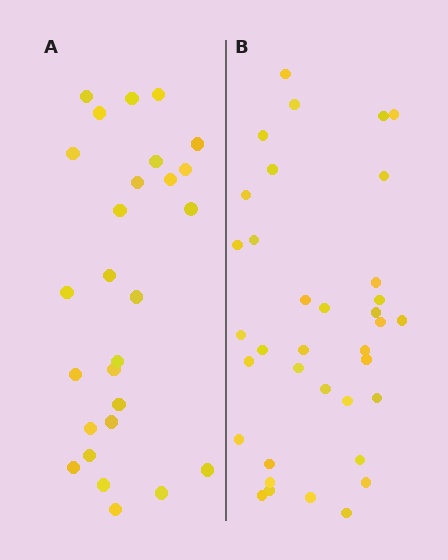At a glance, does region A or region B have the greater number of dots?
Region B (the right region) has more dots.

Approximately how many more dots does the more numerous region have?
Region B has roughly 8 or so more dots than region A.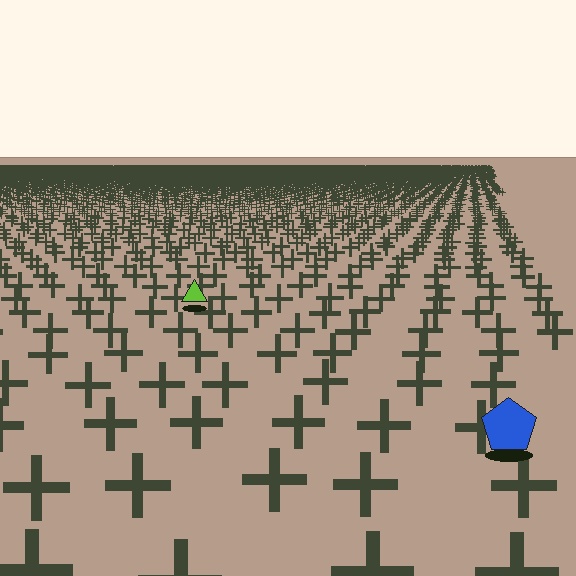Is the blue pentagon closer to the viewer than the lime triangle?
Yes. The blue pentagon is closer — you can tell from the texture gradient: the ground texture is coarser near it.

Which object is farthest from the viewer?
The lime triangle is farthest from the viewer. It appears smaller and the ground texture around it is denser.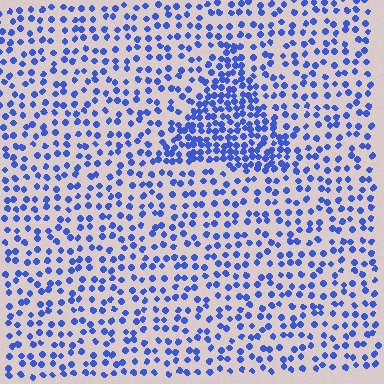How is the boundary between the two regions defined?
The boundary is defined by a change in element density (approximately 2.2x ratio). All elements are the same color, size, and shape.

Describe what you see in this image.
The image contains small blue elements arranged at two different densities. A triangle-shaped region is visible where the elements are more densely packed than the surrounding area.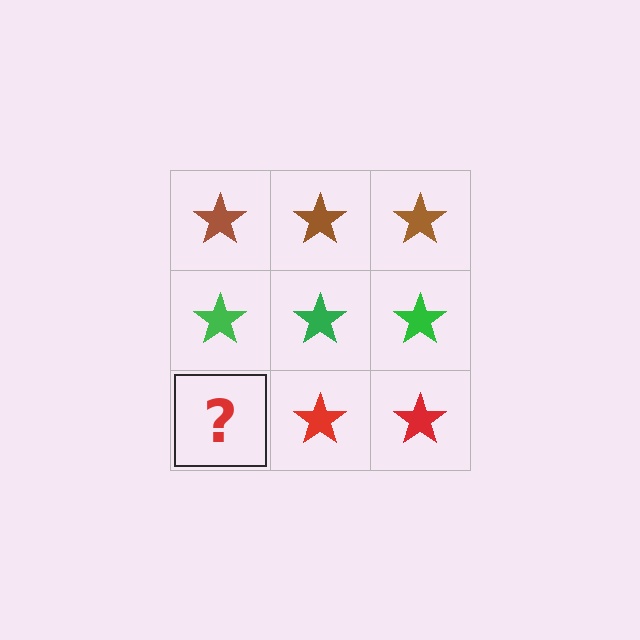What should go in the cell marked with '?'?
The missing cell should contain a red star.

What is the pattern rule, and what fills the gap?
The rule is that each row has a consistent color. The gap should be filled with a red star.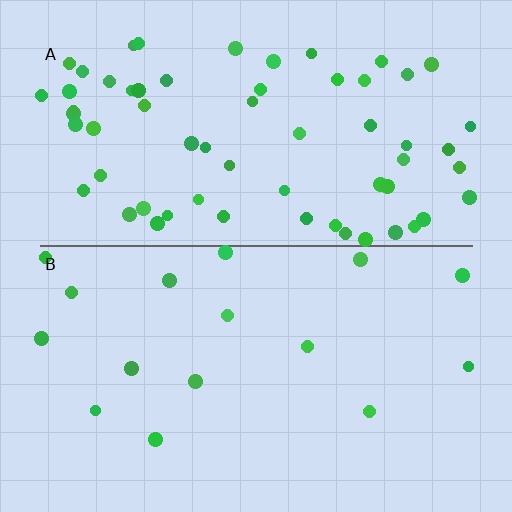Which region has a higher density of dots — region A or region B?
A (the top).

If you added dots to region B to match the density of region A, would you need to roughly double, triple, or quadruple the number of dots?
Approximately quadruple.